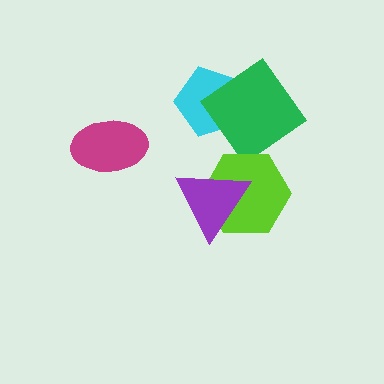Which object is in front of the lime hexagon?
The purple triangle is in front of the lime hexagon.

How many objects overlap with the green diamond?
1 object overlaps with the green diamond.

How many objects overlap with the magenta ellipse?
0 objects overlap with the magenta ellipse.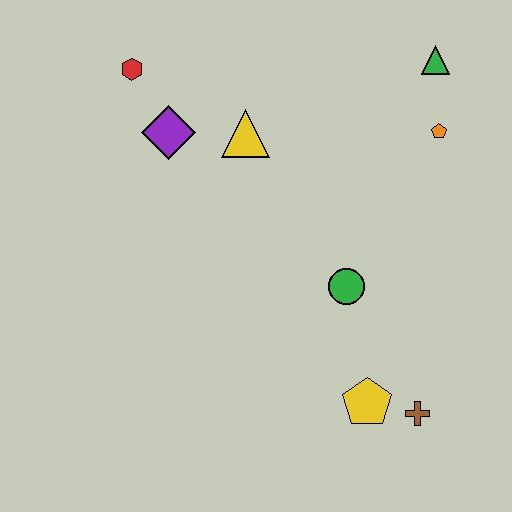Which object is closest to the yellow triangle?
The purple diamond is closest to the yellow triangle.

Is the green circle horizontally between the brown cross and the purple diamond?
Yes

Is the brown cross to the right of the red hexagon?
Yes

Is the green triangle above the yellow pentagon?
Yes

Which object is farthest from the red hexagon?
The brown cross is farthest from the red hexagon.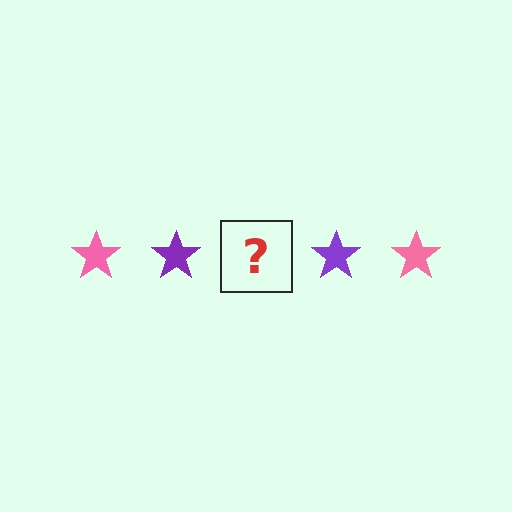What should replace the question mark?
The question mark should be replaced with a pink star.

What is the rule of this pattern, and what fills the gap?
The rule is that the pattern cycles through pink, purple stars. The gap should be filled with a pink star.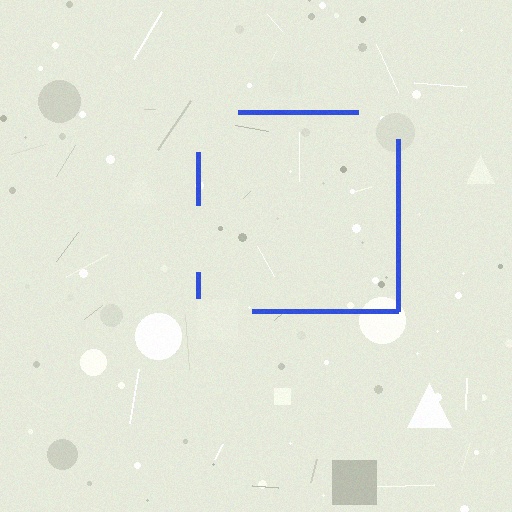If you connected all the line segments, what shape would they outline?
They would outline a square.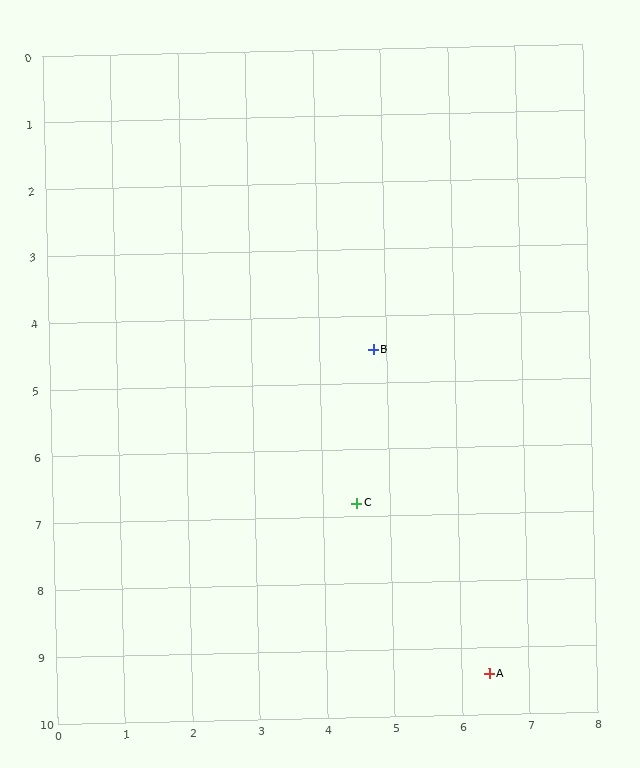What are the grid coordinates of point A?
Point A is at approximately (6.4, 9.4).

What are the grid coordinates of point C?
Point C is at approximately (4.5, 6.8).